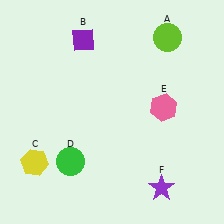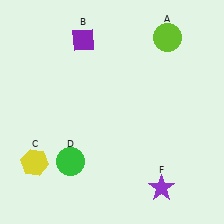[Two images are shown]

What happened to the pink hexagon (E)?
The pink hexagon (E) was removed in Image 2. It was in the top-right area of Image 1.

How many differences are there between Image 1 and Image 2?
There is 1 difference between the two images.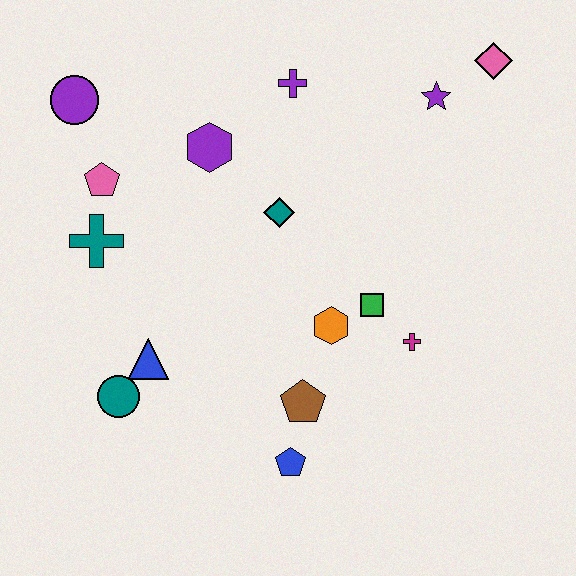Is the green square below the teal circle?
No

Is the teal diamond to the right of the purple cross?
No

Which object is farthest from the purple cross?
The blue pentagon is farthest from the purple cross.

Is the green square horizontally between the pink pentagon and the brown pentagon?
No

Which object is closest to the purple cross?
The purple hexagon is closest to the purple cross.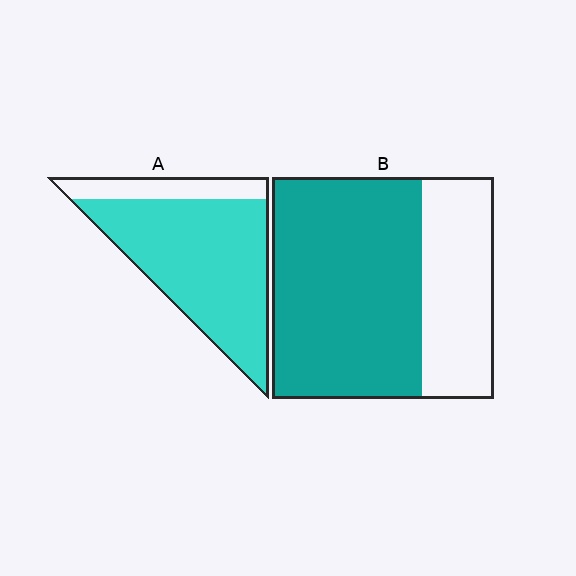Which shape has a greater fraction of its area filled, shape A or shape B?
Shape A.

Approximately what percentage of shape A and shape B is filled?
A is approximately 80% and B is approximately 70%.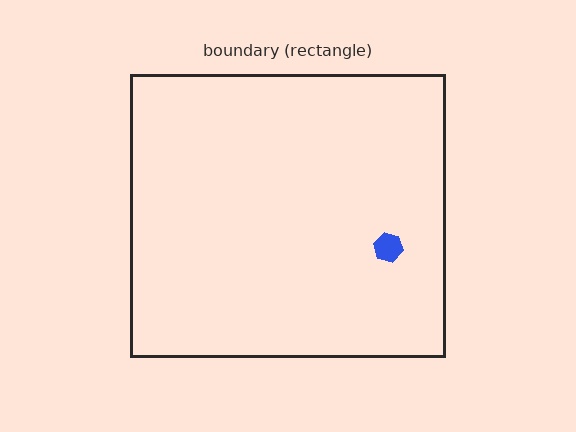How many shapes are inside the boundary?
1 inside, 0 outside.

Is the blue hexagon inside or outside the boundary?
Inside.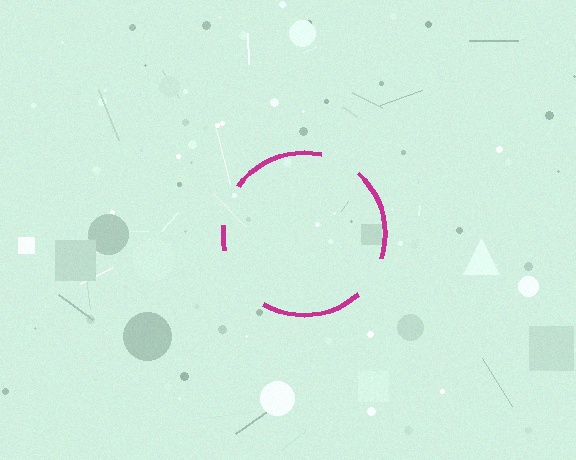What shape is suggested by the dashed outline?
The dashed outline suggests a circle.